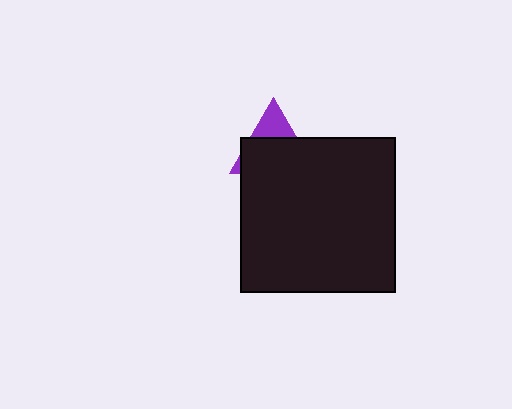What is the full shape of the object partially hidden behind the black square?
The partially hidden object is a purple triangle.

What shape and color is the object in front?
The object in front is a black square.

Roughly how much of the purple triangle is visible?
A small part of it is visible (roughly 31%).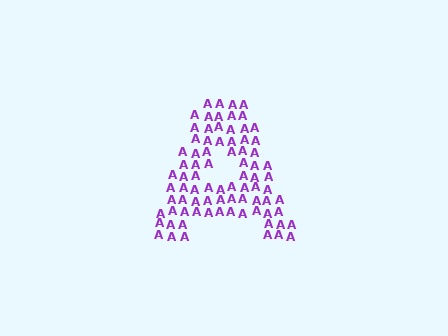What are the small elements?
The small elements are letter A's.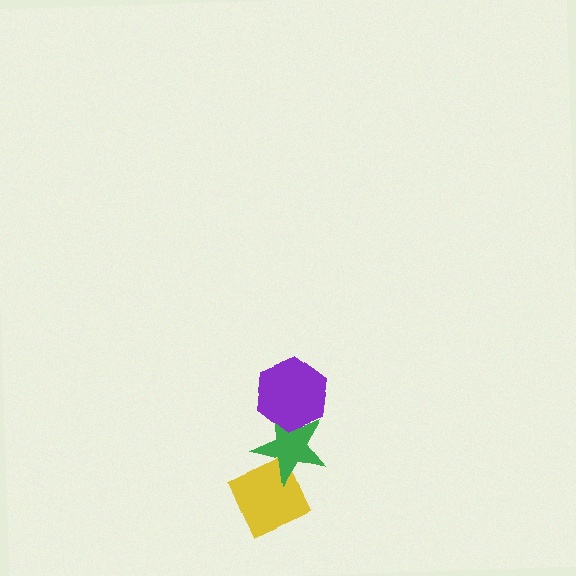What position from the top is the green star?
The green star is 2nd from the top.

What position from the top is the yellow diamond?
The yellow diamond is 3rd from the top.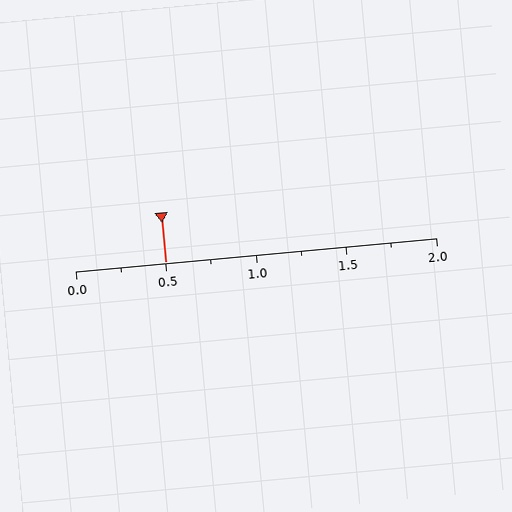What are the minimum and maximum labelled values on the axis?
The axis runs from 0.0 to 2.0.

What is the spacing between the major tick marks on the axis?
The major ticks are spaced 0.5 apart.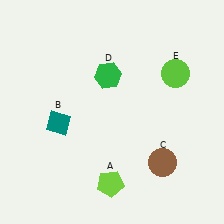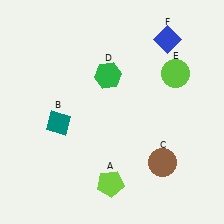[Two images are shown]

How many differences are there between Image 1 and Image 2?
There is 1 difference between the two images.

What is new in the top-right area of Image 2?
A blue diamond (F) was added in the top-right area of Image 2.